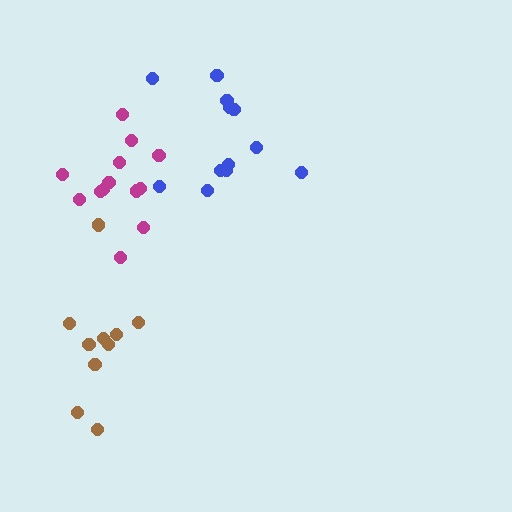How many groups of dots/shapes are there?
There are 3 groups.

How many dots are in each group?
Group 1: 10 dots, Group 2: 12 dots, Group 3: 14 dots (36 total).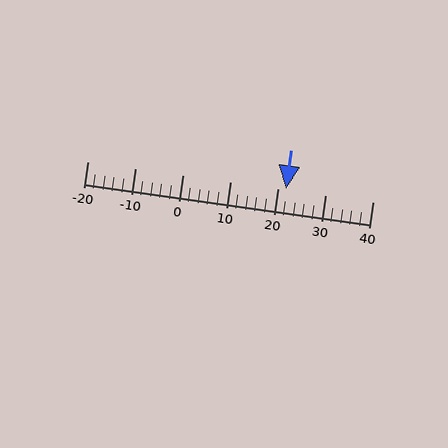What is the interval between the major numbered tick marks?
The major tick marks are spaced 10 units apart.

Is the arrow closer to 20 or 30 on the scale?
The arrow is closer to 20.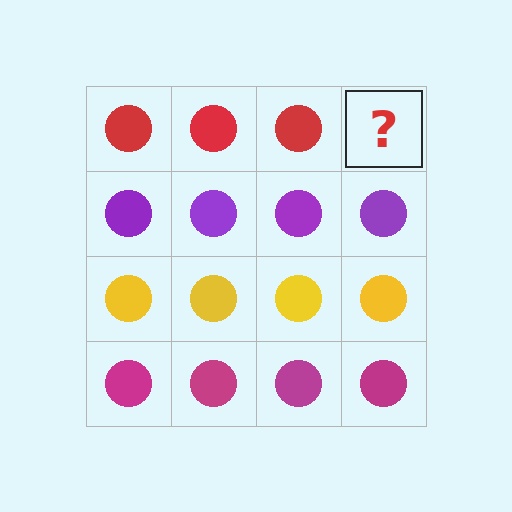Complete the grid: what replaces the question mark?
The question mark should be replaced with a red circle.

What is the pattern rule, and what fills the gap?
The rule is that each row has a consistent color. The gap should be filled with a red circle.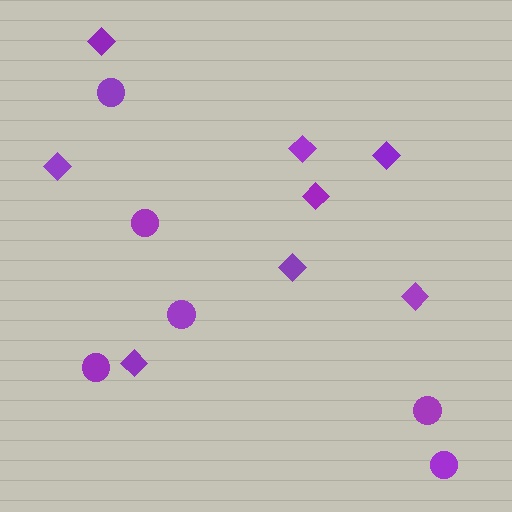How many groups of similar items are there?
There are 2 groups: one group of diamonds (8) and one group of circles (6).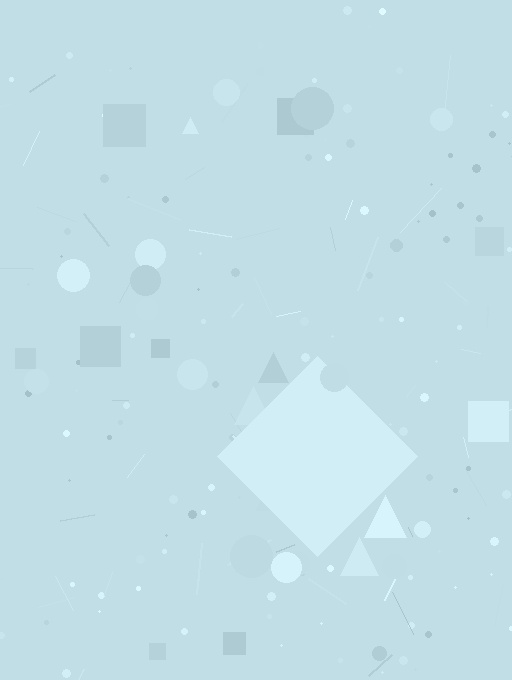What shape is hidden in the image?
A diamond is hidden in the image.